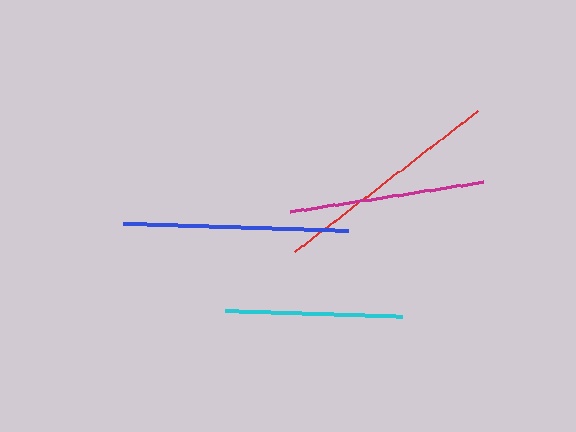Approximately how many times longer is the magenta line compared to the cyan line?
The magenta line is approximately 1.1 times the length of the cyan line.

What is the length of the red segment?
The red segment is approximately 232 pixels long.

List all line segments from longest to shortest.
From longest to shortest: red, blue, magenta, cyan.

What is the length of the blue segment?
The blue segment is approximately 225 pixels long.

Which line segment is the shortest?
The cyan line is the shortest at approximately 177 pixels.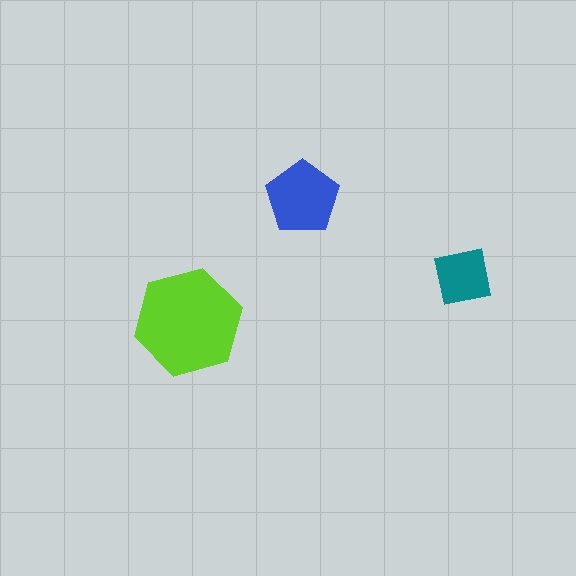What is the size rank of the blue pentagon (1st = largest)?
2nd.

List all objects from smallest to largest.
The teal square, the blue pentagon, the lime hexagon.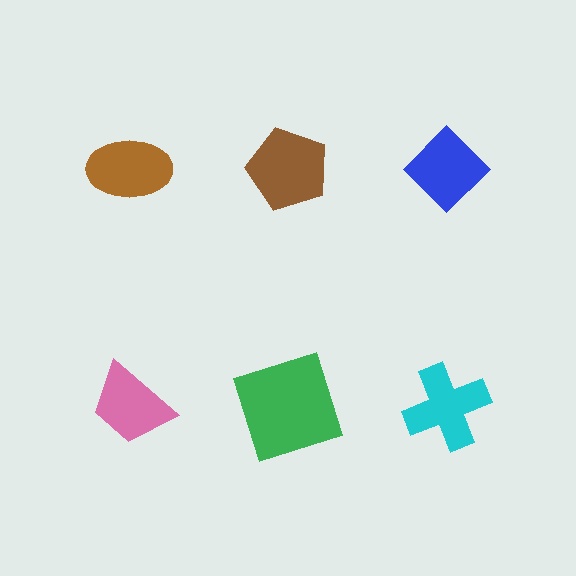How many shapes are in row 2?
3 shapes.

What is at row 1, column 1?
A brown ellipse.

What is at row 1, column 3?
A blue diamond.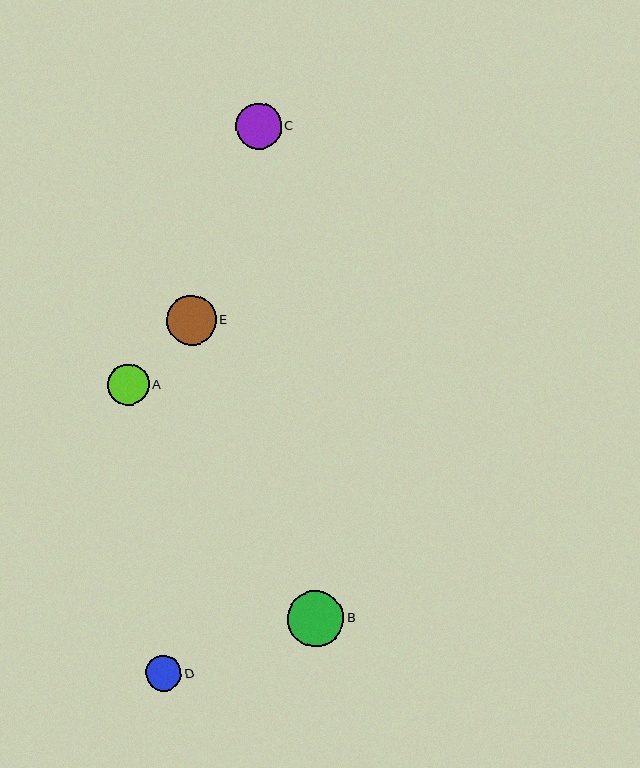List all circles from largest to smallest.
From largest to smallest: B, E, C, A, D.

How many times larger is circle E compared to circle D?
Circle E is approximately 1.4 times the size of circle D.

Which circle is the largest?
Circle B is the largest with a size of approximately 56 pixels.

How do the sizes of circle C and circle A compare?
Circle C and circle A are approximately the same size.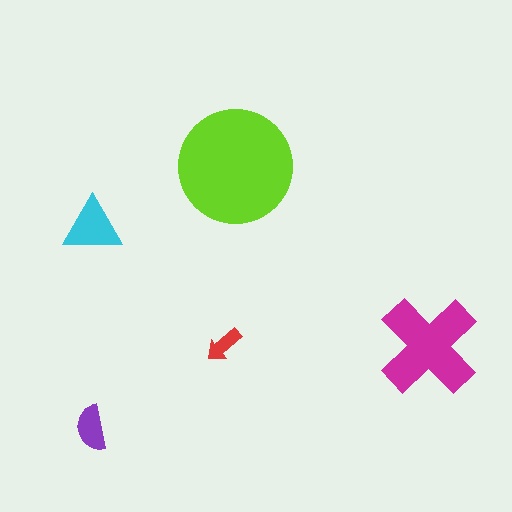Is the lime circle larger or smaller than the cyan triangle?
Larger.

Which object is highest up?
The lime circle is topmost.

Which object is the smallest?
The red arrow.